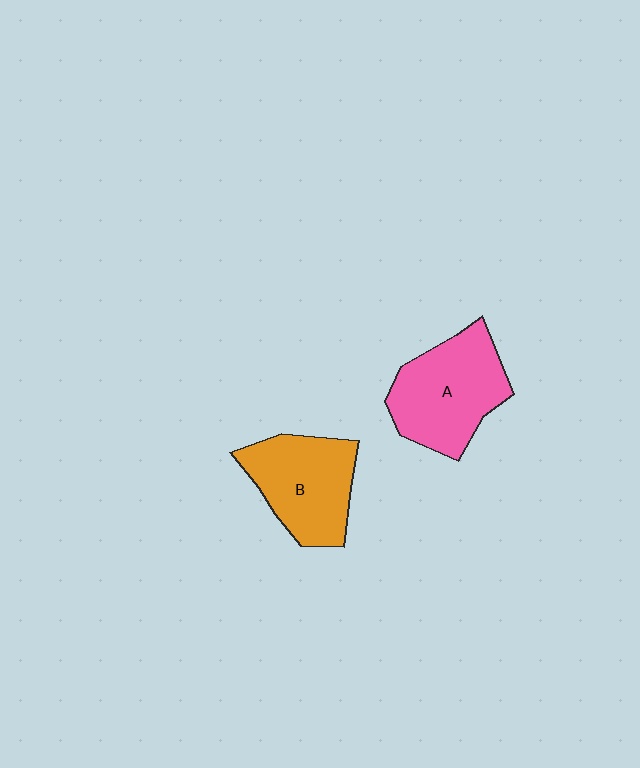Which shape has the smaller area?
Shape B (orange).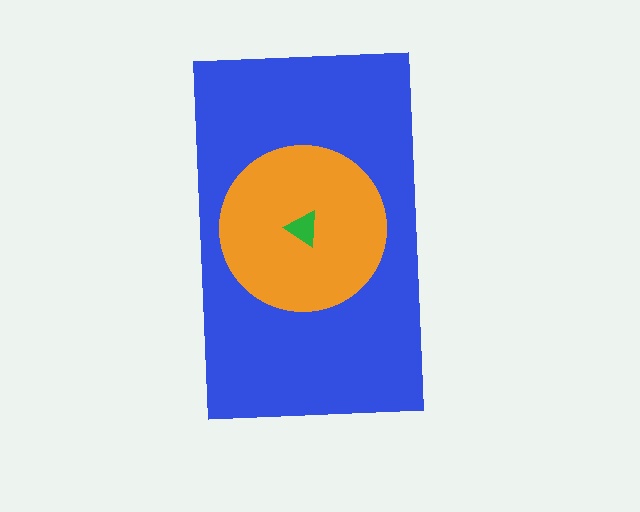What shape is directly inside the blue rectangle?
The orange circle.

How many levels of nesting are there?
3.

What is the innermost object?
The green triangle.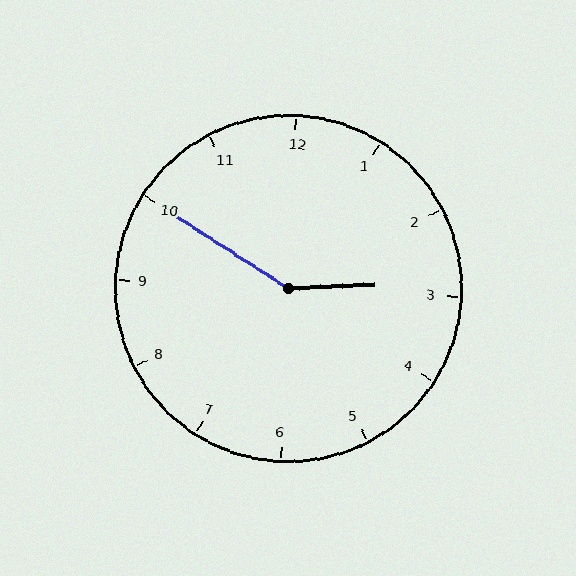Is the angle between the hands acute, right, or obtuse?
It is obtuse.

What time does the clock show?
2:50.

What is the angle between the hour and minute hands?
Approximately 145 degrees.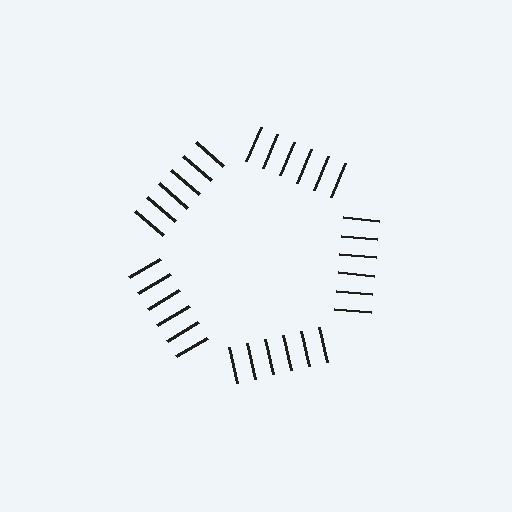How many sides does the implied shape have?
5 sides — the line-ends trace a pentagon.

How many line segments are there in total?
30 — 6 along each of the 5 edges.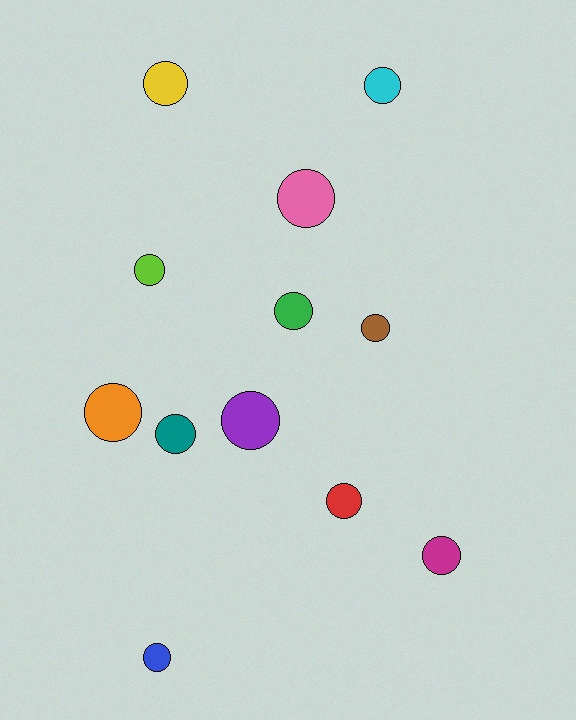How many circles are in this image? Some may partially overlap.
There are 12 circles.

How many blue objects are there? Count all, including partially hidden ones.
There is 1 blue object.